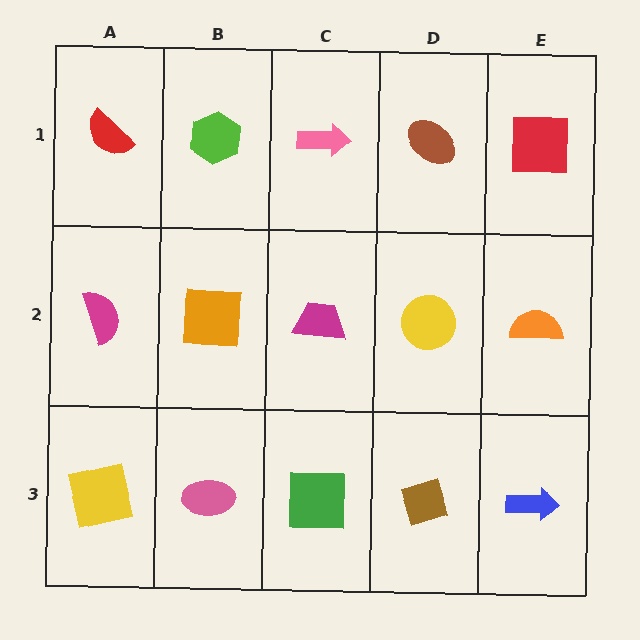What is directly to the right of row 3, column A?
A pink ellipse.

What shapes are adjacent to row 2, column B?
A lime hexagon (row 1, column B), a pink ellipse (row 3, column B), a magenta semicircle (row 2, column A), a magenta trapezoid (row 2, column C).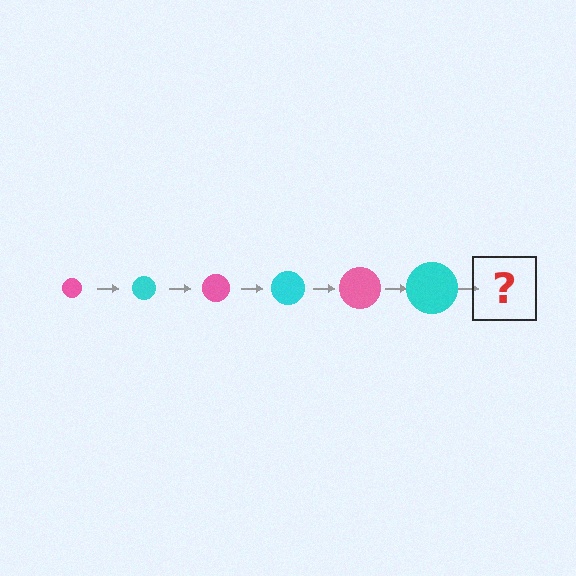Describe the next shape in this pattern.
It should be a pink circle, larger than the previous one.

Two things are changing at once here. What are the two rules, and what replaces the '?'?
The two rules are that the circle grows larger each step and the color cycles through pink and cyan. The '?' should be a pink circle, larger than the previous one.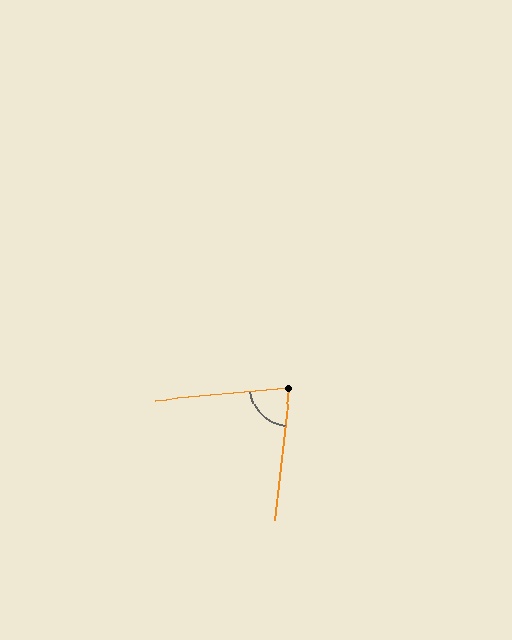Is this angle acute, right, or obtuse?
It is acute.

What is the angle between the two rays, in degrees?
Approximately 78 degrees.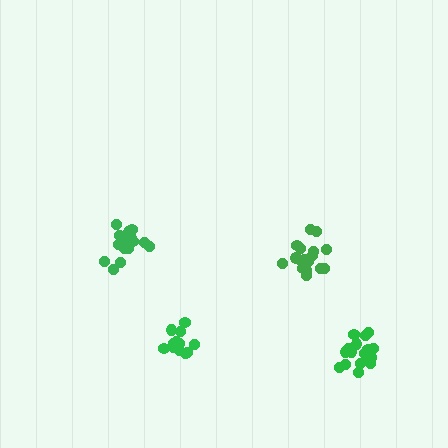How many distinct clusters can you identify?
There are 4 distinct clusters.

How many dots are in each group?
Group 1: 19 dots, Group 2: 19 dots, Group 3: 13 dots, Group 4: 18 dots (69 total).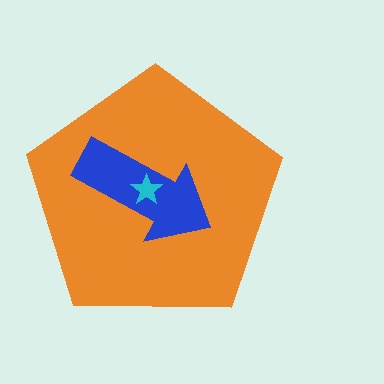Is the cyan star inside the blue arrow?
Yes.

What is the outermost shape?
The orange pentagon.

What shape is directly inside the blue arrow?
The cyan star.